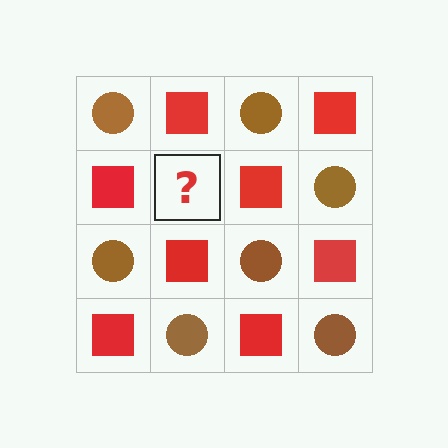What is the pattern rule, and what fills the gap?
The rule is that it alternates brown circle and red square in a checkerboard pattern. The gap should be filled with a brown circle.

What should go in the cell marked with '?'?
The missing cell should contain a brown circle.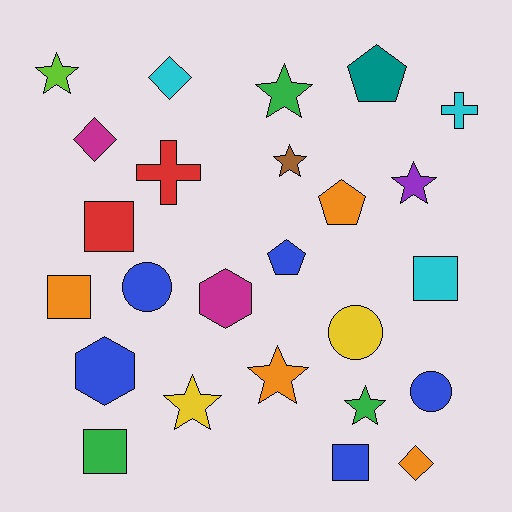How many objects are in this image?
There are 25 objects.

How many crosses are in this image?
There are 2 crosses.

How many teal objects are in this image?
There is 1 teal object.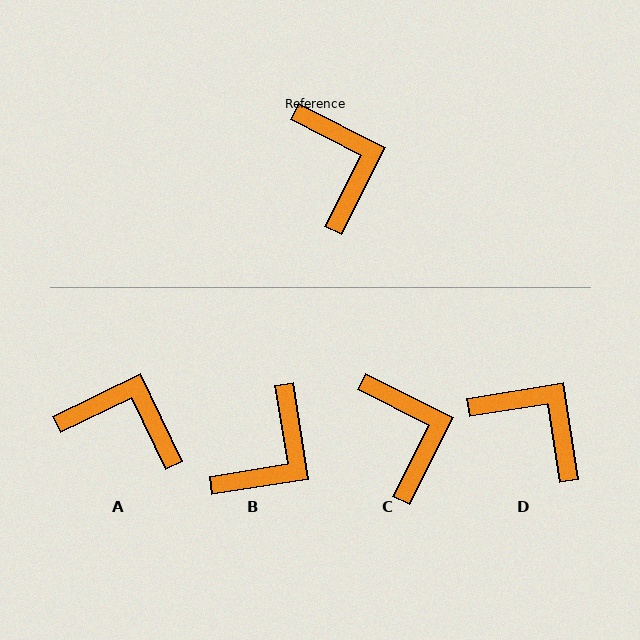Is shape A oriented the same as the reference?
No, it is off by about 53 degrees.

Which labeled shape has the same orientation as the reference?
C.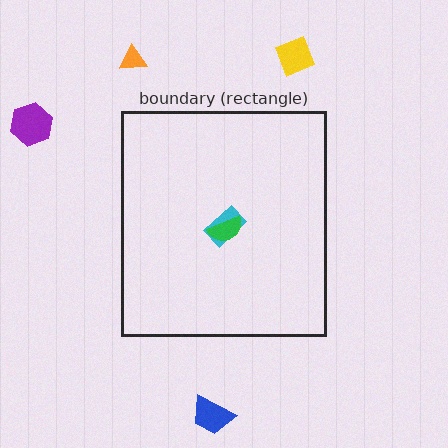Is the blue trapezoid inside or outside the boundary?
Outside.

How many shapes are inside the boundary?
2 inside, 4 outside.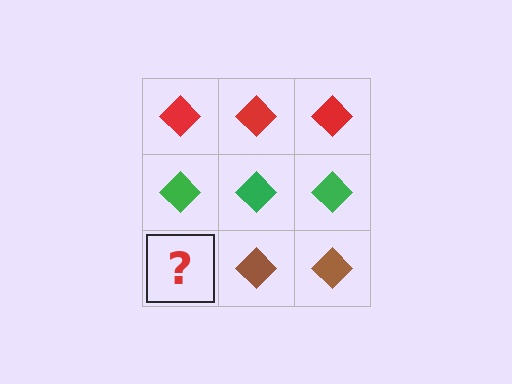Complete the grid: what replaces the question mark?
The question mark should be replaced with a brown diamond.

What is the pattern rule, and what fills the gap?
The rule is that each row has a consistent color. The gap should be filled with a brown diamond.